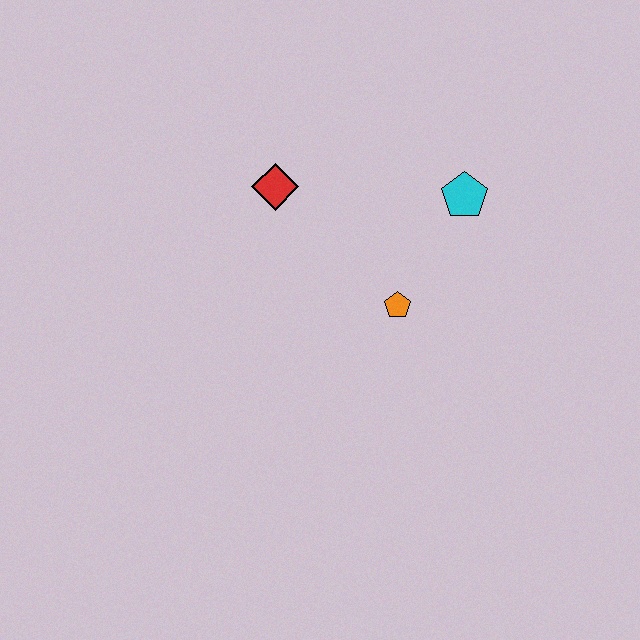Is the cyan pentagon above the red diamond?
No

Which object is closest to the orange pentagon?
The cyan pentagon is closest to the orange pentagon.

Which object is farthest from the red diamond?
The cyan pentagon is farthest from the red diamond.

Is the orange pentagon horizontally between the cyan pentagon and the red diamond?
Yes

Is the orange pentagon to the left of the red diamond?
No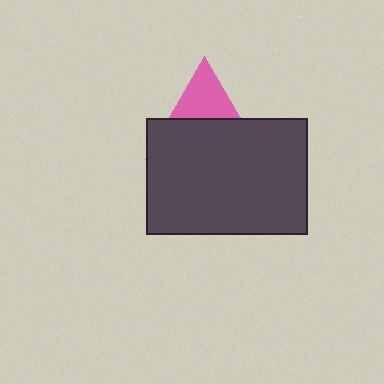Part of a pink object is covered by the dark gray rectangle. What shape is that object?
It is a triangle.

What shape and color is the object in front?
The object in front is a dark gray rectangle.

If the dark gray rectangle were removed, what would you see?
You would see the complete pink triangle.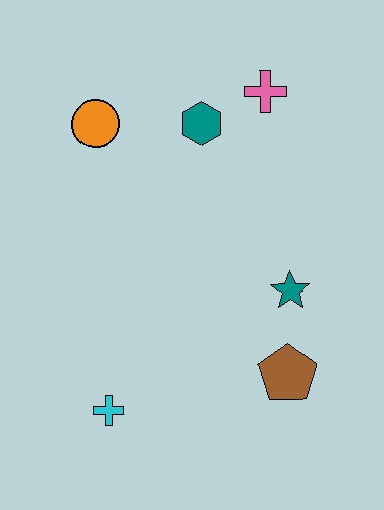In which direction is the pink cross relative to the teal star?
The pink cross is above the teal star.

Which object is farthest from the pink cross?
The cyan cross is farthest from the pink cross.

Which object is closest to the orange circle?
The teal hexagon is closest to the orange circle.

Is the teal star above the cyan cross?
Yes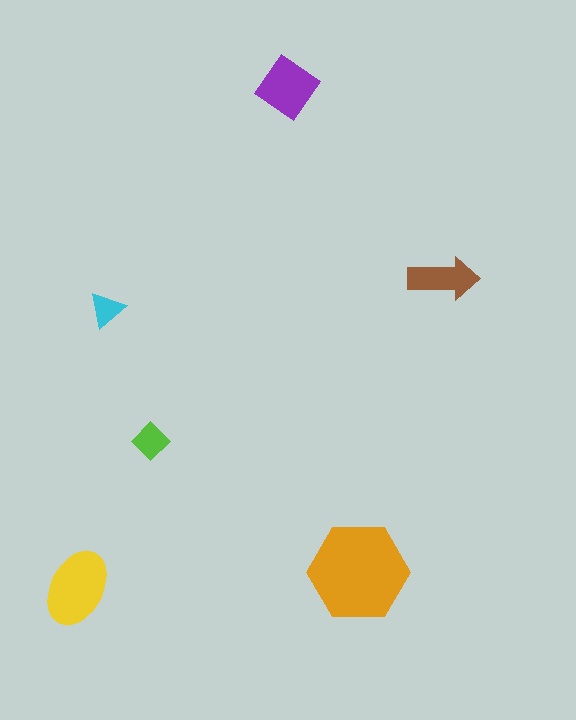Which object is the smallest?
The cyan triangle.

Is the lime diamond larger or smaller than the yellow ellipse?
Smaller.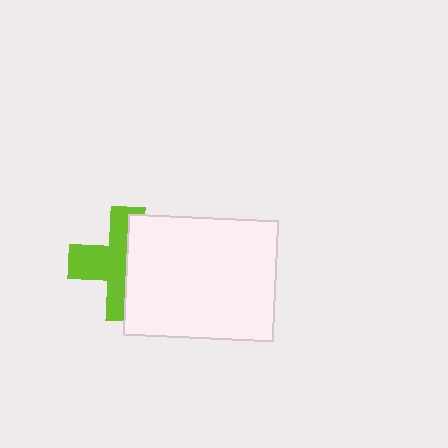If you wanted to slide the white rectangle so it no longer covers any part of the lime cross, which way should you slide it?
Slide it right — that is the most direct way to separate the two shapes.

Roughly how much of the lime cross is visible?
About half of it is visible (roughly 52%).